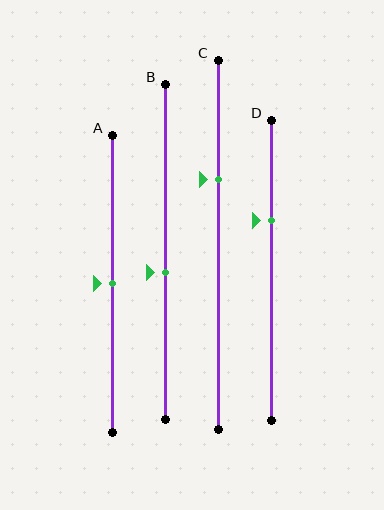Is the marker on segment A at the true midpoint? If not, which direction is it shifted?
Yes, the marker on segment A is at the true midpoint.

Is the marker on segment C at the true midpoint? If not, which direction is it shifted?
No, the marker on segment C is shifted upward by about 18% of the segment length.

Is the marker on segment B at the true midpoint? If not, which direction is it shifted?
No, the marker on segment B is shifted downward by about 6% of the segment length.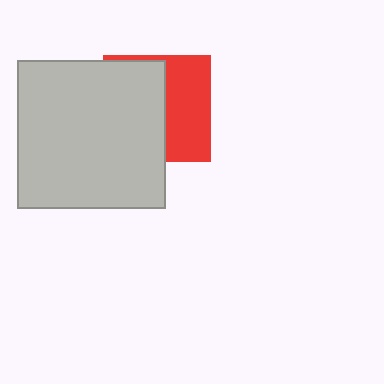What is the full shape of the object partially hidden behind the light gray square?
The partially hidden object is a red square.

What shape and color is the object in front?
The object in front is a light gray square.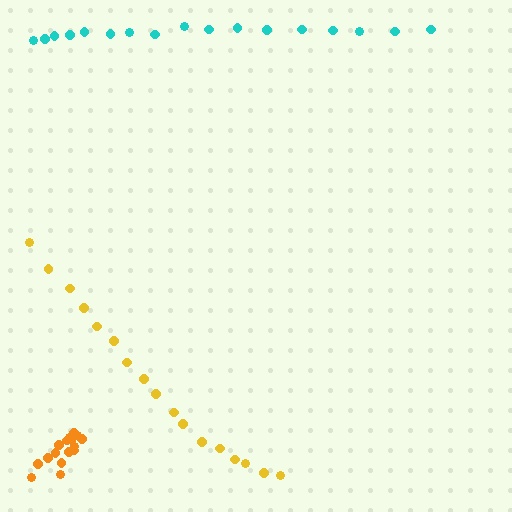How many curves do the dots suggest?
There are 3 distinct paths.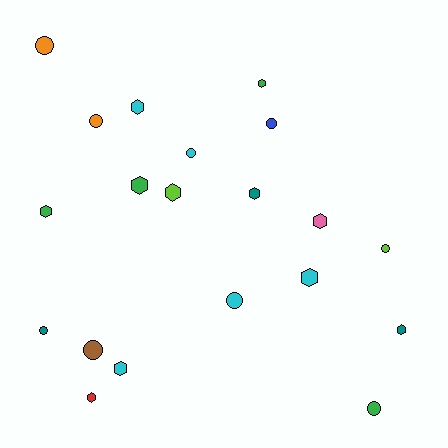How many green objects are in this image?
There are 4 green objects.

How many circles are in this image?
There are 9 circles.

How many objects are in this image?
There are 20 objects.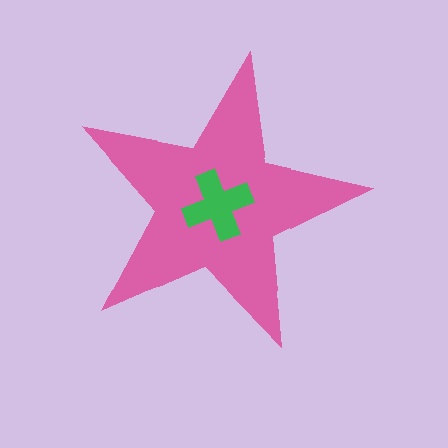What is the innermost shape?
The green cross.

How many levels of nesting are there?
2.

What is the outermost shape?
The pink star.